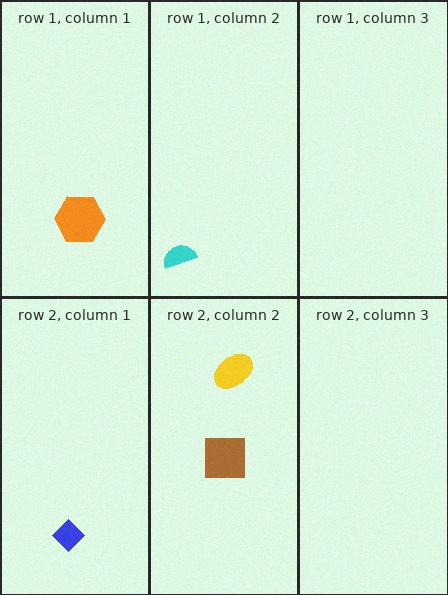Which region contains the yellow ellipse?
The row 2, column 2 region.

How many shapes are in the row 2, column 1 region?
1.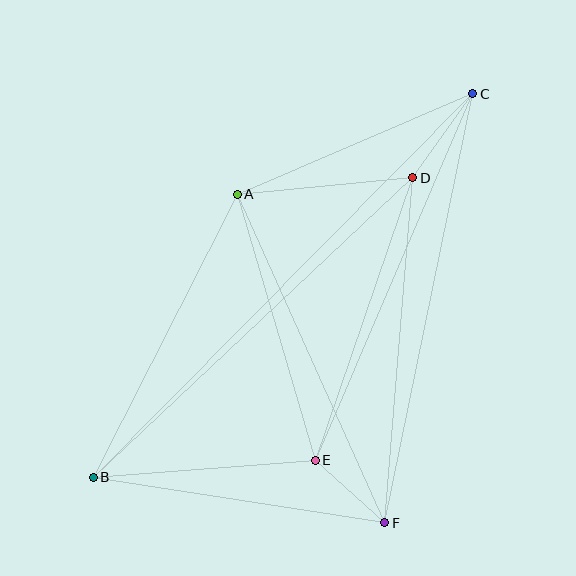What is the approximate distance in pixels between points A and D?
The distance between A and D is approximately 176 pixels.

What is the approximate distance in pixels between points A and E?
The distance between A and E is approximately 277 pixels.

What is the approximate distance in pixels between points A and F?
The distance between A and F is approximately 360 pixels.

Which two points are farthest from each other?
Points B and C are farthest from each other.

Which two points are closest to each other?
Points E and F are closest to each other.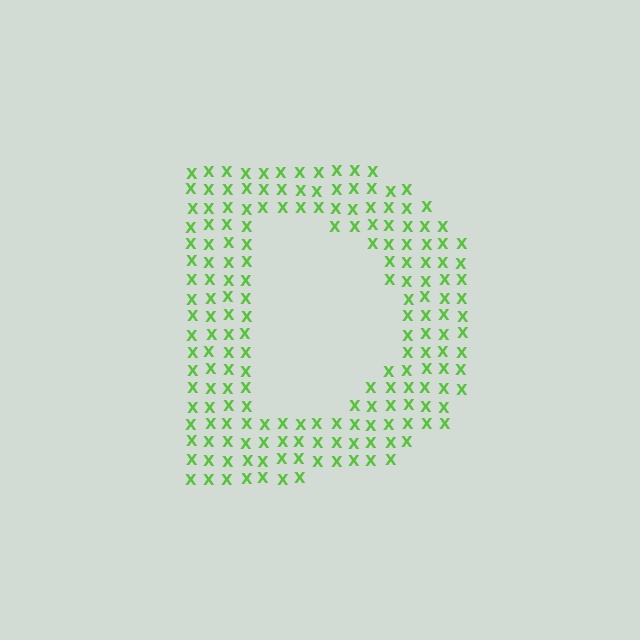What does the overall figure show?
The overall figure shows the letter D.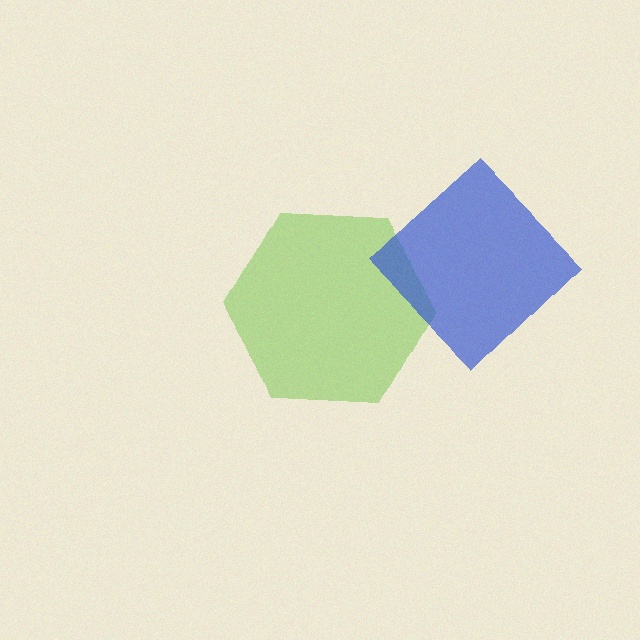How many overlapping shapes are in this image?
There are 2 overlapping shapes in the image.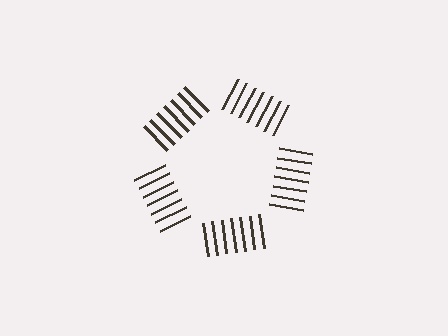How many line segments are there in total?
35 — 7 along each of the 5 edges.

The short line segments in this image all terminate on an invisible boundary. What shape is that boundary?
An illusory pentagon — the line segments terminate on its edges but no continuous stroke is drawn.